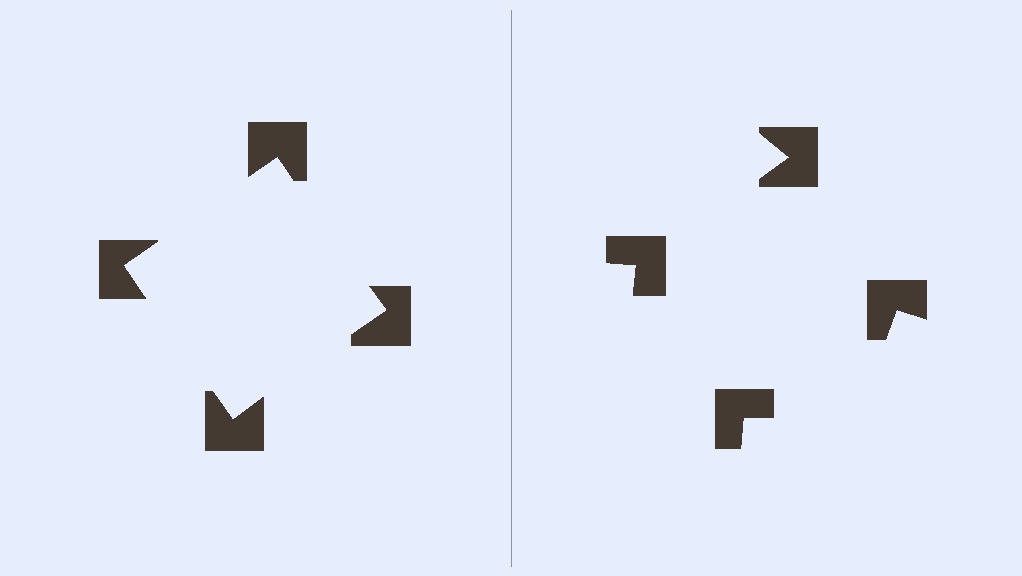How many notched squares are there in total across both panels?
8 — 4 on each side.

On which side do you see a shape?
An illusory square appears on the left side. On the right side the wedge cuts are rotated, so no coherent shape forms.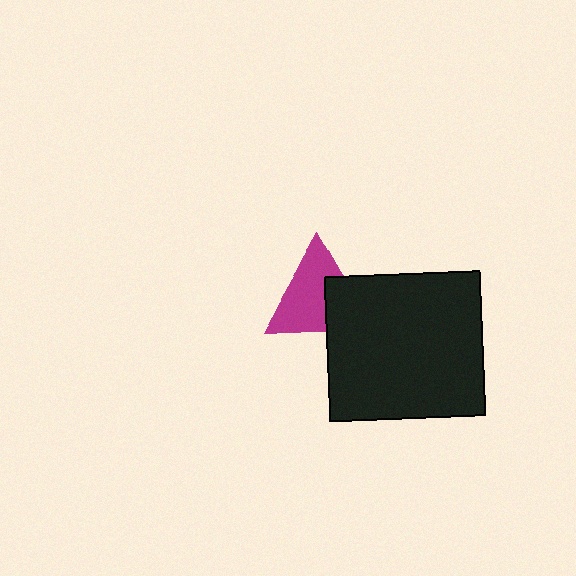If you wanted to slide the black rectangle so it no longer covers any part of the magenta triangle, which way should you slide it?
Slide it toward the lower-right — that is the most direct way to separate the two shapes.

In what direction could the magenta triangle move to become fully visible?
The magenta triangle could move toward the upper-left. That would shift it out from behind the black rectangle entirely.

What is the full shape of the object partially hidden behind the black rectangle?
The partially hidden object is a magenta triangle.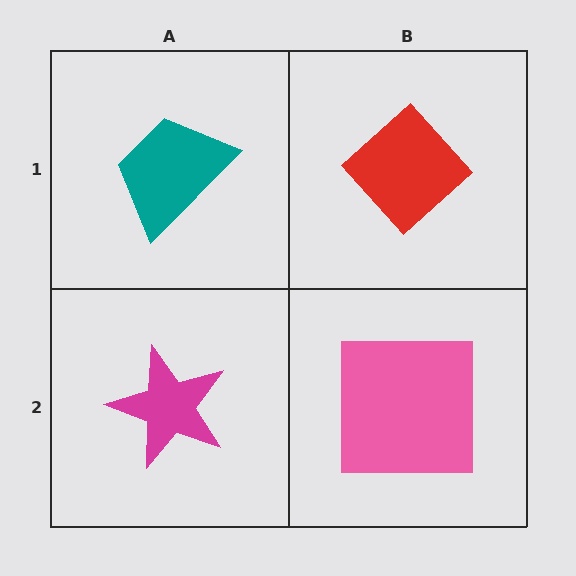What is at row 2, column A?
A magenta star.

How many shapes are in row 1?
2 shapes.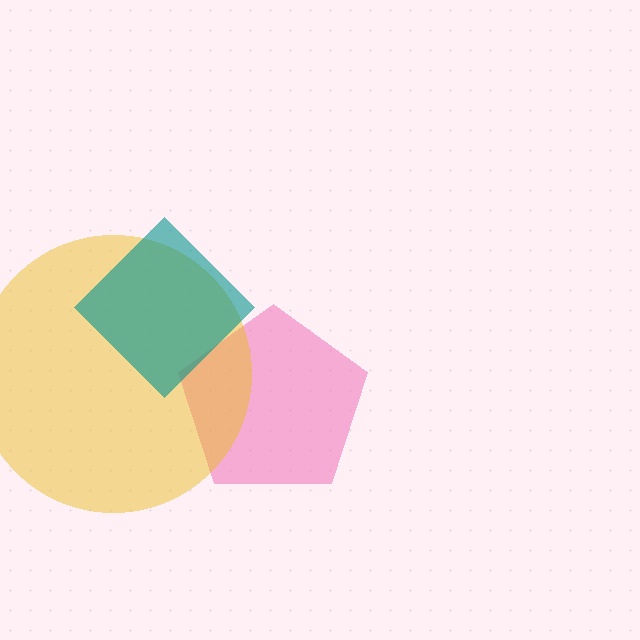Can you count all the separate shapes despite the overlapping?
Yes, there are 3 separate shapes.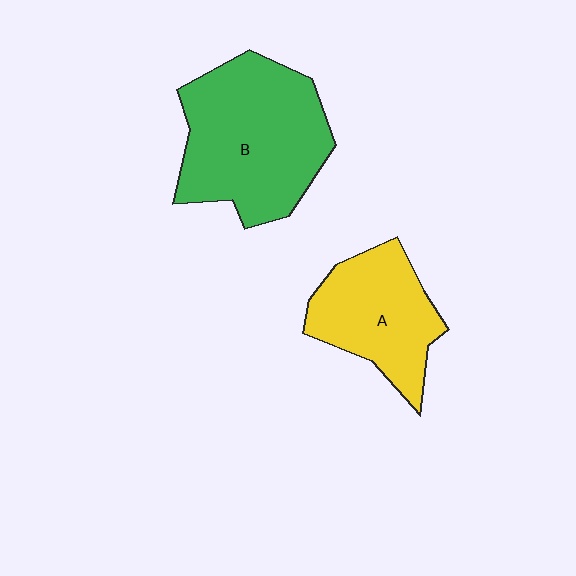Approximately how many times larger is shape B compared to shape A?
Approximately 1.5 times.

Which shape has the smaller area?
Shape A (yellow).